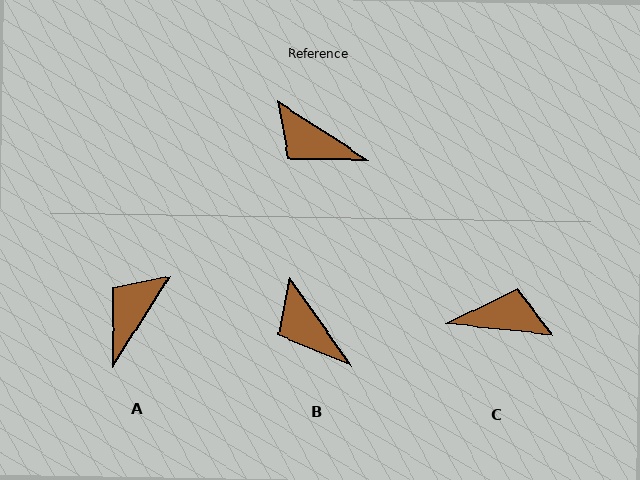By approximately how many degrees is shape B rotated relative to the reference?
Approximately 22 degrees clockwise.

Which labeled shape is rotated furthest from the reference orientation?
C, about 153 degrees away.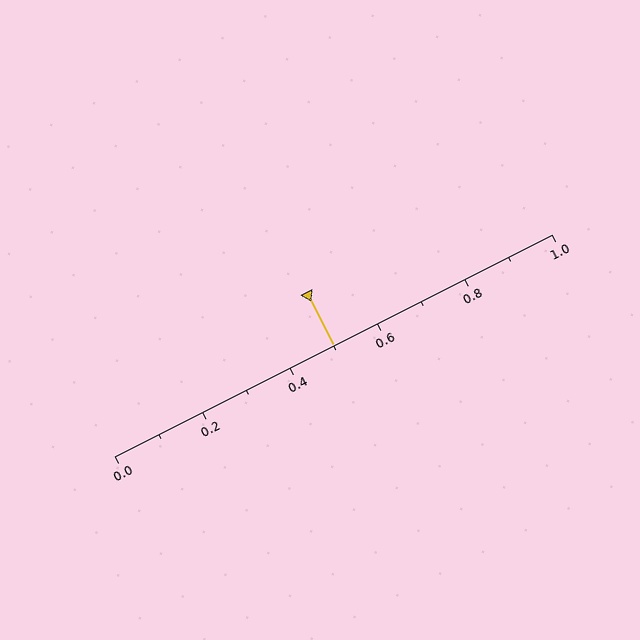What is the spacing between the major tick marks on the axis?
The major ticks are spaced 0.2 apart.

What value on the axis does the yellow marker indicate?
The marker indicates approximately 0.5.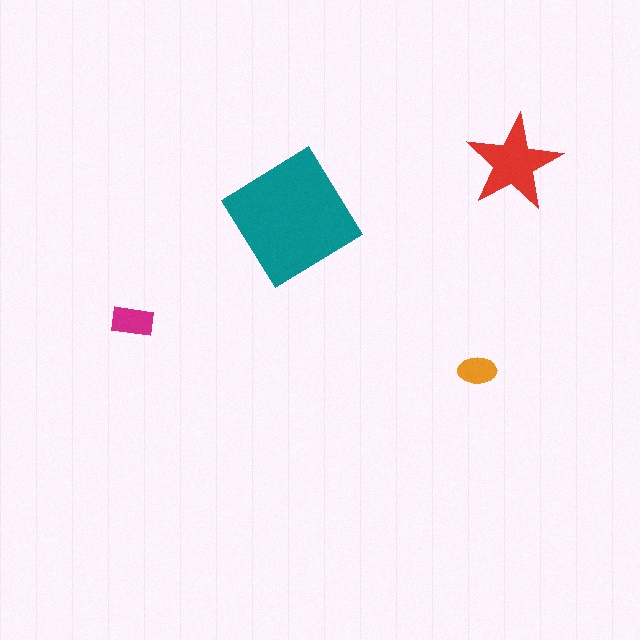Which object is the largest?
The teal diamond.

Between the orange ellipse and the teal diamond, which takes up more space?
The teal diamond.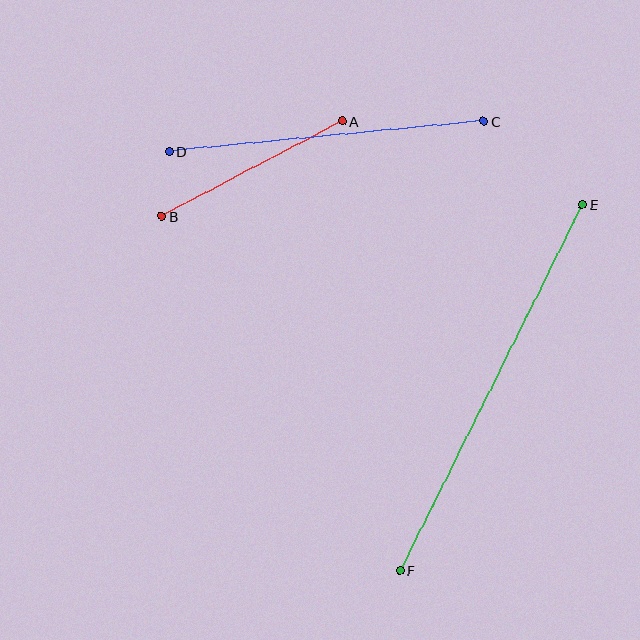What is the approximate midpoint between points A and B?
The midpoint is at approximately (252, 169) pixels.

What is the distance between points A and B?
The distance is approximately 204 pixels.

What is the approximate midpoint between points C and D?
The midpoint is at approximately (326, 136) pixels.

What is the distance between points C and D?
The distance is approximately 317 pixels.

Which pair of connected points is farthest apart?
Points E and F are farthest apart.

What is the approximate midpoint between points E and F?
The midpoint is at approximately (491, 387) pixels.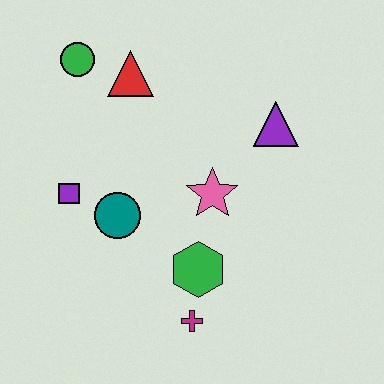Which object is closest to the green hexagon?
The magenta cross is closest to the green hexagon.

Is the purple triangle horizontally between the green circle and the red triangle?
No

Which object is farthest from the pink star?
The green circle is farthest from the pink star.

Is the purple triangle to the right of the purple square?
Yes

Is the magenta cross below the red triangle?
Yes